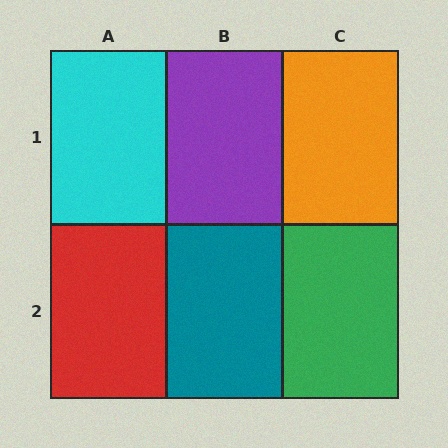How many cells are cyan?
1 cell is cyan.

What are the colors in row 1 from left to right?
Cyan, purple, orange.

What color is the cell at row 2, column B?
Teal.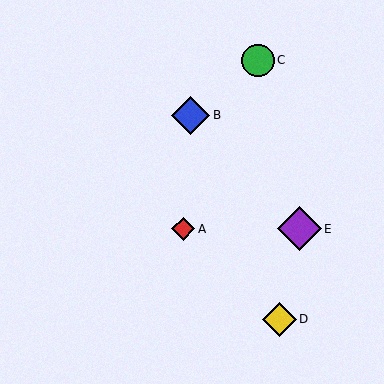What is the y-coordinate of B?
Object B is at y≈115.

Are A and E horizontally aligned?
Yes, both are at y≈229.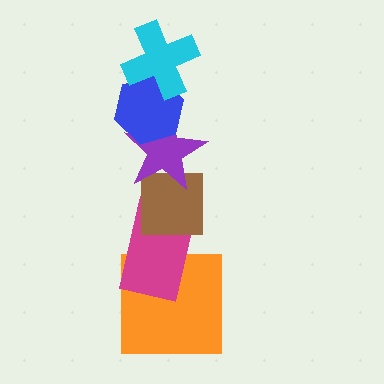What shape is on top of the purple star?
The blue hexagon is on top of the purple star.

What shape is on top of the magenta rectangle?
The brown square is on top of the magenta rectangle.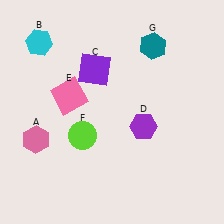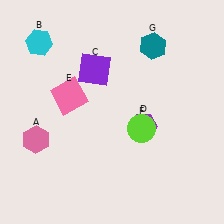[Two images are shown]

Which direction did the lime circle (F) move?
The lime circle (F) moved right.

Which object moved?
The lime circle (F) moved right.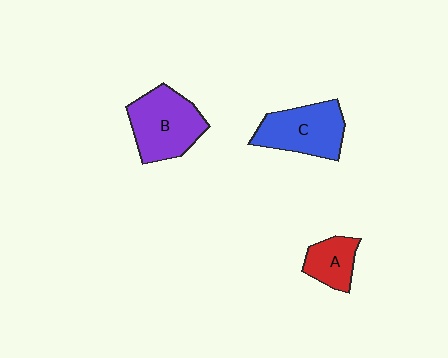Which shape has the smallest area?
Shape A (red).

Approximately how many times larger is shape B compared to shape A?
Approximately 1.9 times.